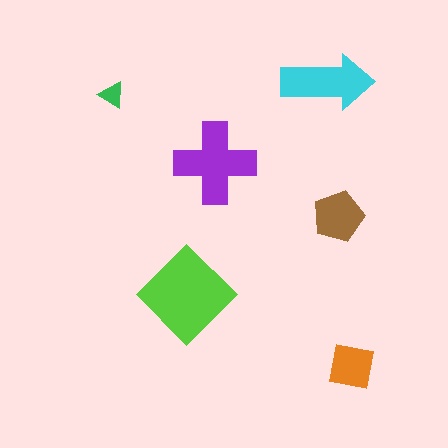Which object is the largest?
The lime diamond.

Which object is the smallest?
The green triangle.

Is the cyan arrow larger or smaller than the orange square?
Larger.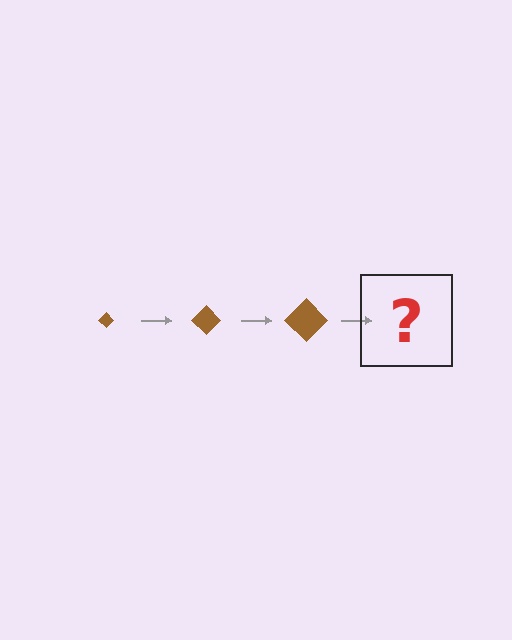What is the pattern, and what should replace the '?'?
The pattern is that the diamond gets progressively larger each step. The '?' should be a brown diamond, larger than the previous one.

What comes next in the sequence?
The next element should be a brown diamond, larger than the previous one.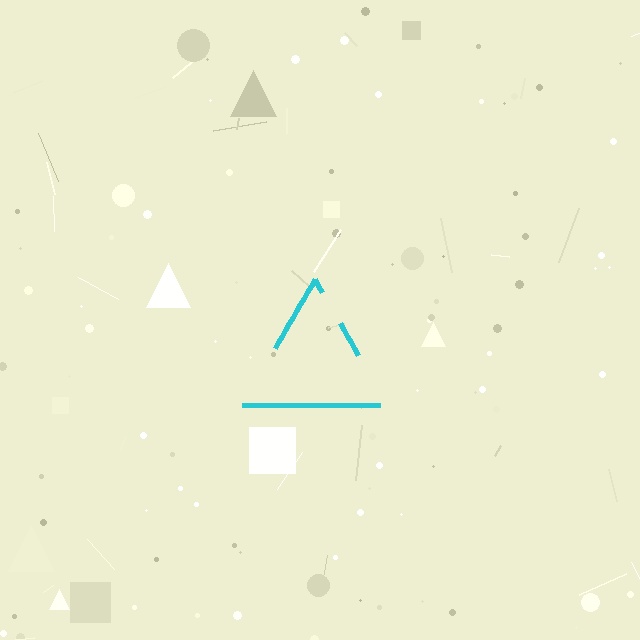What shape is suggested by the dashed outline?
The dashed outline suggests a triangle.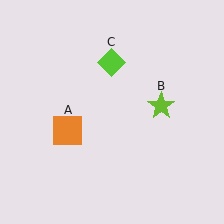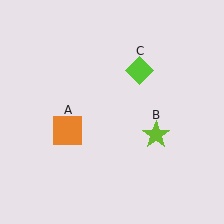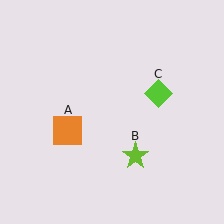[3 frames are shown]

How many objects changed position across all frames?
2 objects changed position: lime star (object B), lime diamond (object C).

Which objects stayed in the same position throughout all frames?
Orange square (object A) remained stationary.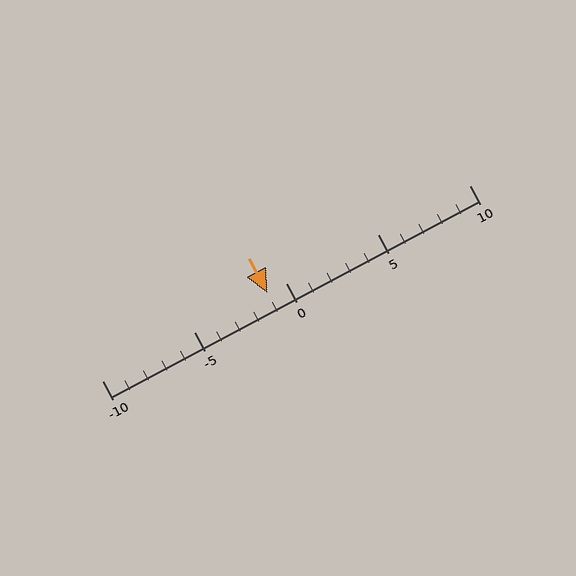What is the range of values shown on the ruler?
The ruler shows values from -10 to 10.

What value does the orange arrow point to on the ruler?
The orange arrow points to approximately -1.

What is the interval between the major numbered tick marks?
The major tick marks are spaced 5 units apart.